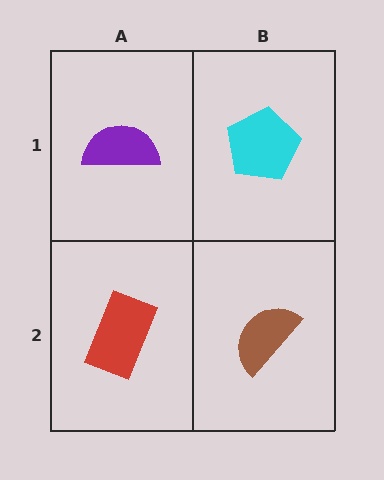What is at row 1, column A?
A purple semicircle.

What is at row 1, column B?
A cyan pentagon.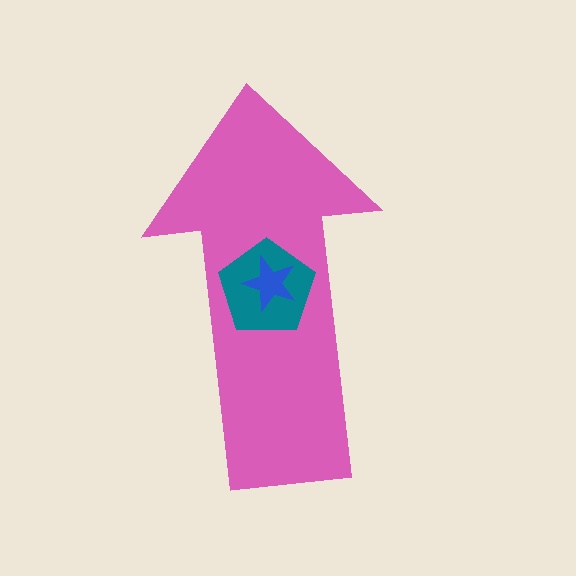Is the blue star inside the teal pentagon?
Yes.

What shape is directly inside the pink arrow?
The teal pentagon.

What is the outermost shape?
The pink arrow.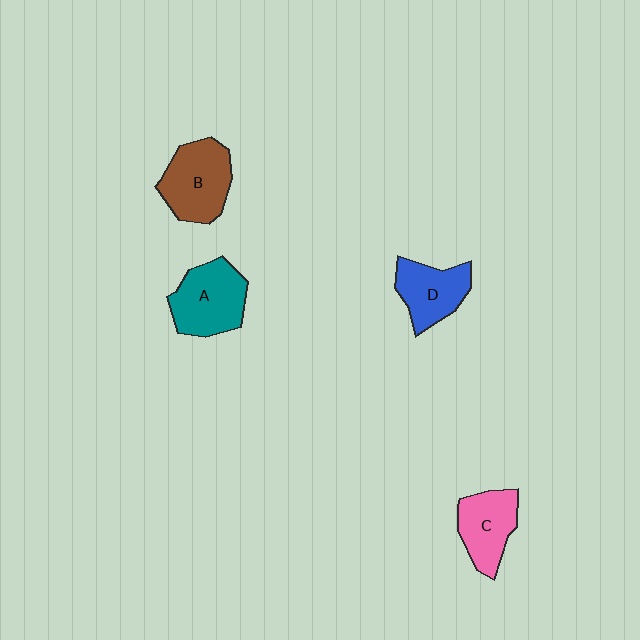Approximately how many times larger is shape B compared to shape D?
Approximately 1.3 times.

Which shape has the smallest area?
Shape D (blue).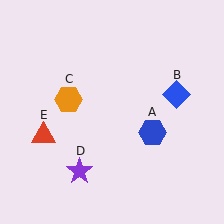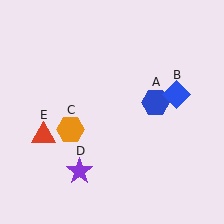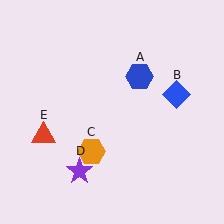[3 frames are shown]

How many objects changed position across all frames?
2 objects changed position: blue hexagon (object A), orange hexagon (object C).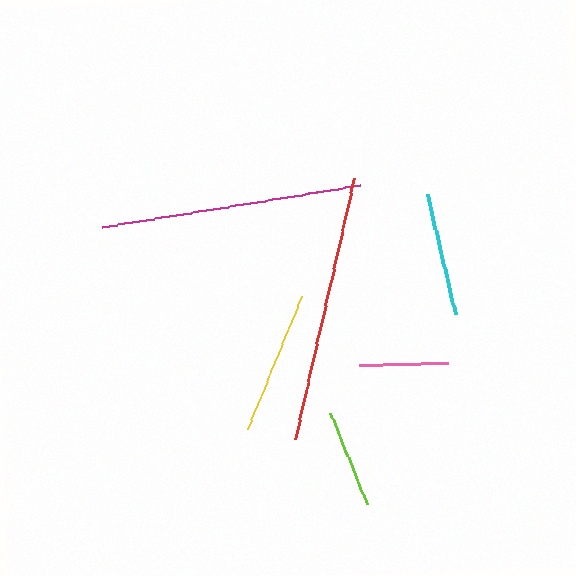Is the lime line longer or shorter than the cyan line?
The cyan line is longer than the lime line.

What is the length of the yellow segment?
The yellow segment is approximately 145 pixels long.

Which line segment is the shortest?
The pink line is the shortest at approximately 89 pixels.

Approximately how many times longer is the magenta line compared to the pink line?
The magenta line is approximately 2.9 times the length of the pink line.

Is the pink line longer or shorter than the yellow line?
The yellow line is longer than the pink line.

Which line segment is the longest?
The red line is the longest at approximately 267 pixels.